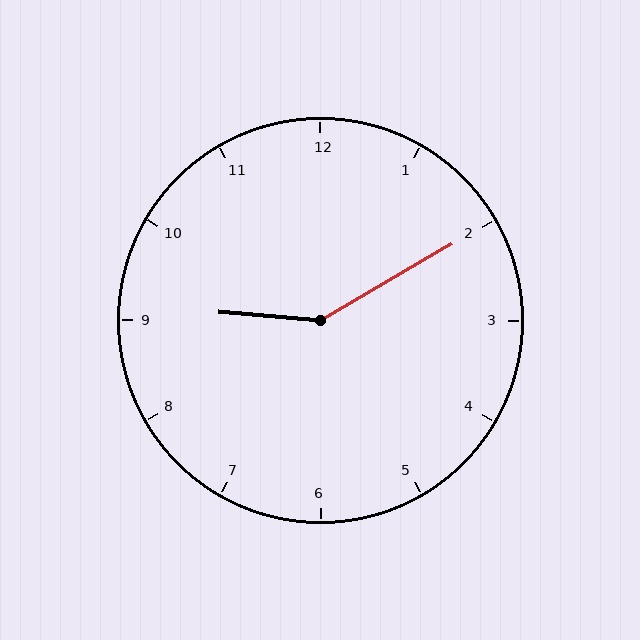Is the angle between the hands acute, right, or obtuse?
It is obtuse.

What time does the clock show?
9:10.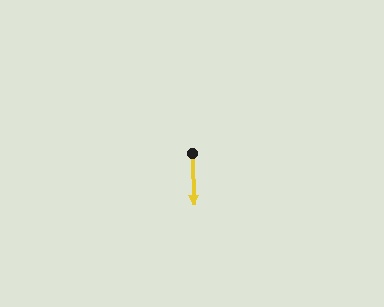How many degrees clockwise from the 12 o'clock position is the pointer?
Approximately 178 degrees.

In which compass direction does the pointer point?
South.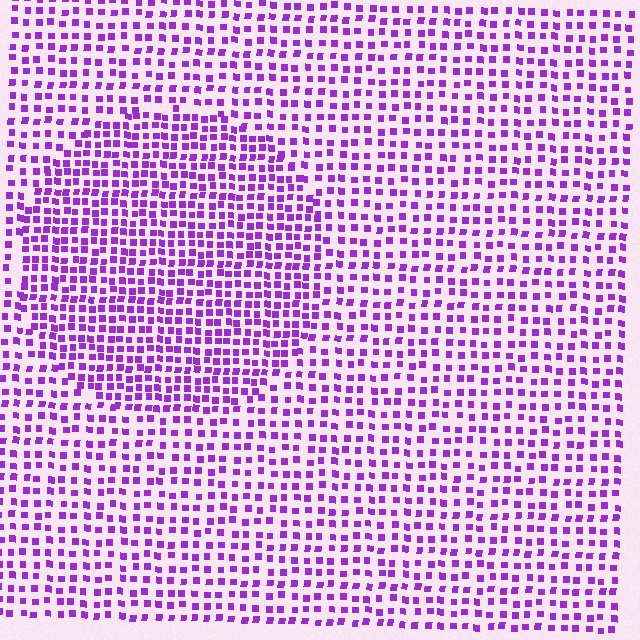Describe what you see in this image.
The image contains small purple elements arranged at two different densities. A circle-shaped region is visible where the elements are more densely packed than the surrounding area.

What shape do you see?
I see a circle.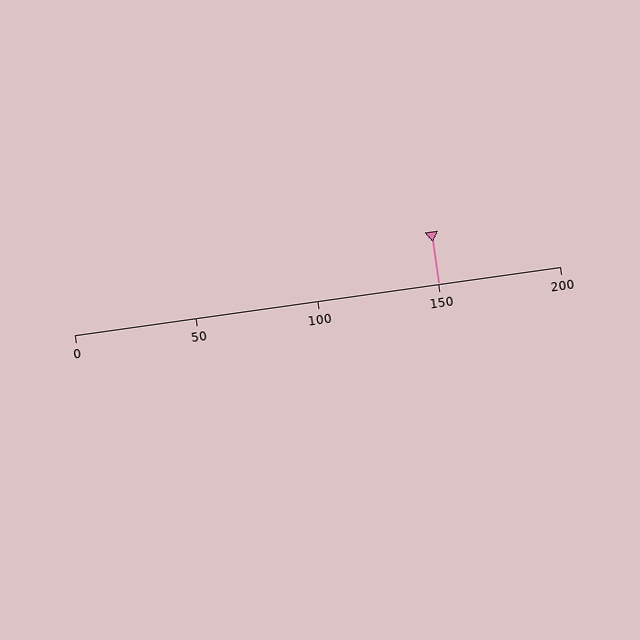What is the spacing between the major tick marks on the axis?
The major ticks are spaced 50 apart.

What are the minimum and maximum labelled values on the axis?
The axis runs from 0 to 200.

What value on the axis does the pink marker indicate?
The marker indicates approximately 150.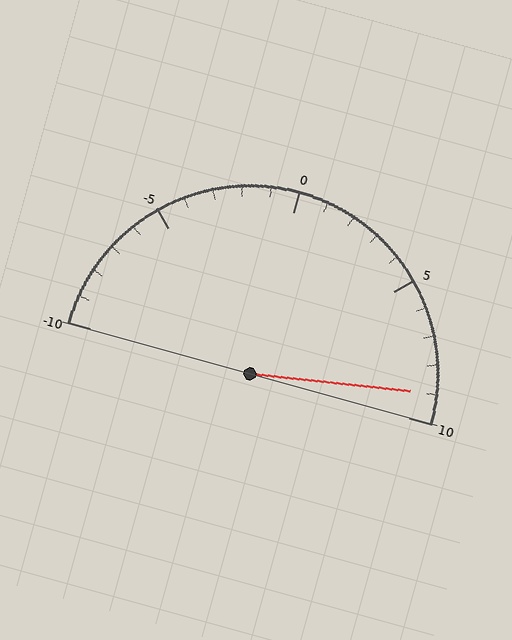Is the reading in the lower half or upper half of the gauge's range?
The reading is in the upper half of the range (-10 to 10).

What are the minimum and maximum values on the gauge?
The gauge ranges from -10 to 10.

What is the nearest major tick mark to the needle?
The nearest major tick mark is 10.